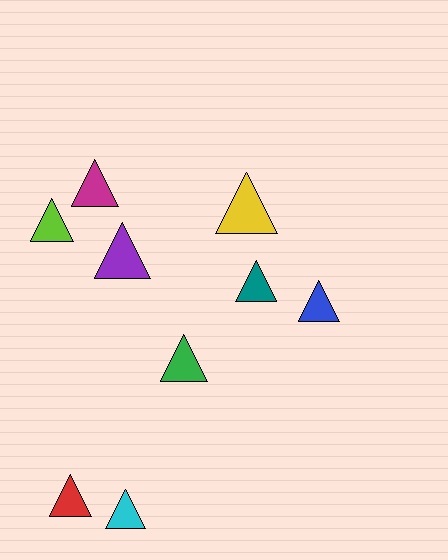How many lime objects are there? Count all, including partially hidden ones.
There is 1 lime object.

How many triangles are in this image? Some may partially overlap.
There are 9 triangles.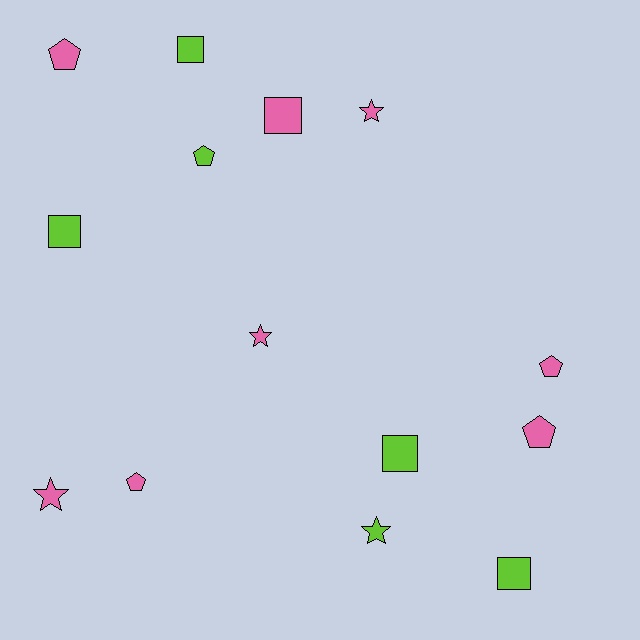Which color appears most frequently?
Pink, with 8 objects.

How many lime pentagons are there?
There is 1 lime pentagon.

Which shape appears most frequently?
Pentagon, with 5 objects.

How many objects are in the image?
There are 14 objects.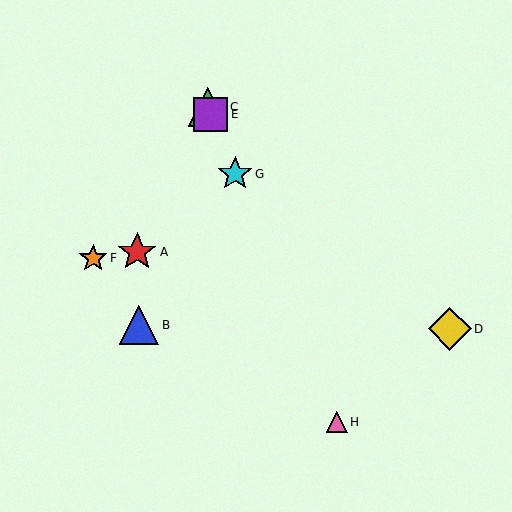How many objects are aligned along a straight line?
4 objects (C, E, G, H) are aligned along a straight line.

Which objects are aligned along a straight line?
Objects C, E, G, H are aligned along a straight line.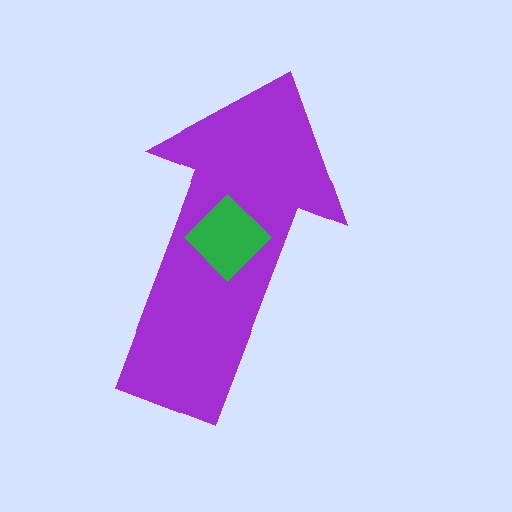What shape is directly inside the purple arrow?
The green diamond.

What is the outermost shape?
The purple arrow.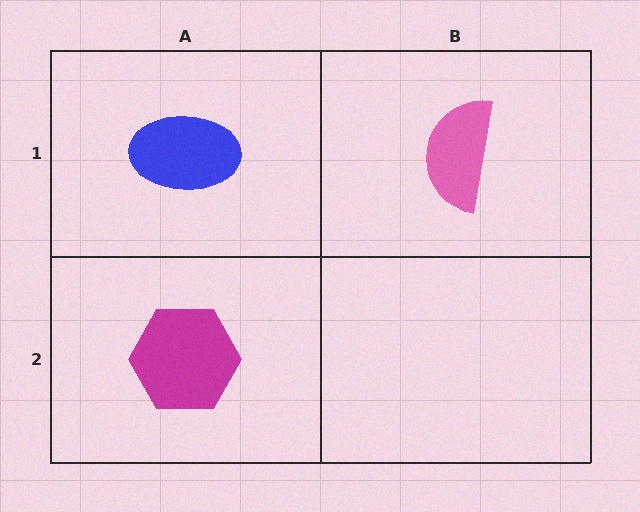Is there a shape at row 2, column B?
No, that cell is empty.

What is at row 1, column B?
A pink semicircle.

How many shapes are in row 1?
2 shapes.